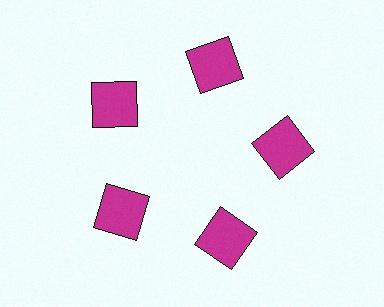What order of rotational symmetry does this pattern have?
This pattern has 5-fold rotational symmetry.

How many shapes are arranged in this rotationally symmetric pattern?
There are 5 shapes, arranged in 5 groups of 1.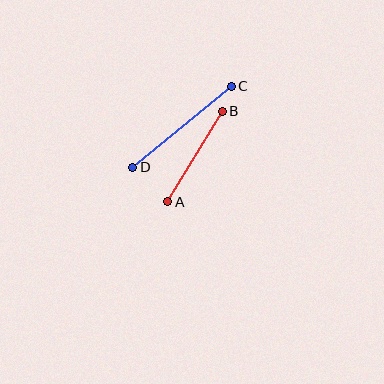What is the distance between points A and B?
The distance is approximately 106 pixels.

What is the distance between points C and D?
The distance is approximately 128 pixels.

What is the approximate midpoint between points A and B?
The midpoint is at approximately (195, 157) pixels.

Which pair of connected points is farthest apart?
Points C and D are farthest apart.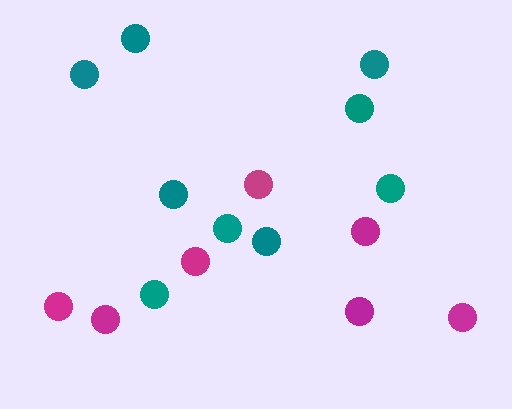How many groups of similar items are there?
There are 2 groups: one group of teal circles (9) and one group of magenta circles (7).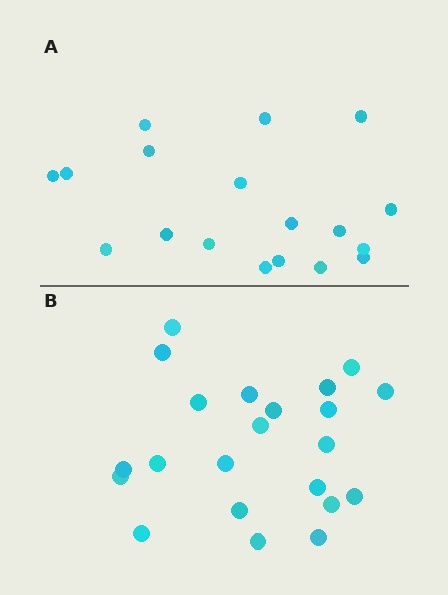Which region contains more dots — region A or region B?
Region B (the bottom region) has more dots.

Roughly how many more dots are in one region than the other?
Region B has about 4 more dots than region A.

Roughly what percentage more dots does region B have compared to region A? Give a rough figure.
About 20% more.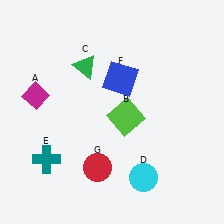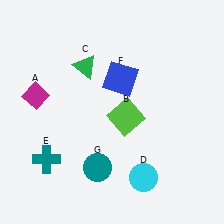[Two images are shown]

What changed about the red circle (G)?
In Image 1, G is red. In Image 2, it changed to teal.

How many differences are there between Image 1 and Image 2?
There is 1 difference between the two images.